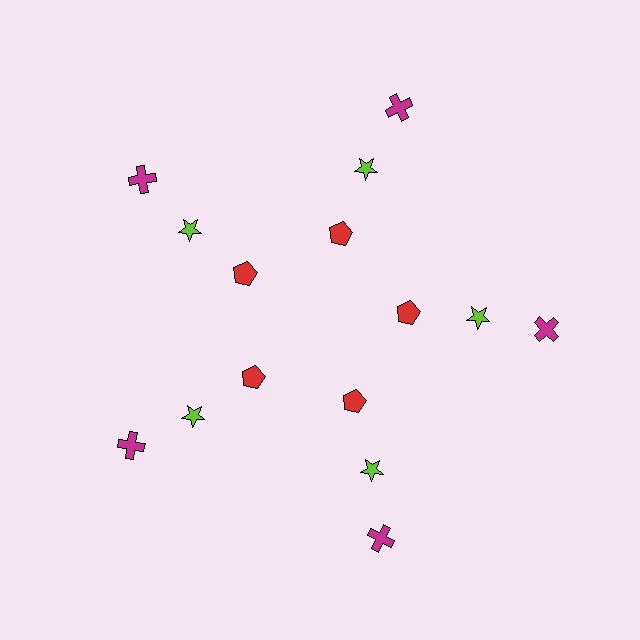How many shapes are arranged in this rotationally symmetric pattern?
There are 15 shapes, arranged in 5 groups of 3.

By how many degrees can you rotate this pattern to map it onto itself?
The pattern maps onto itself every 72 degrees of rotation.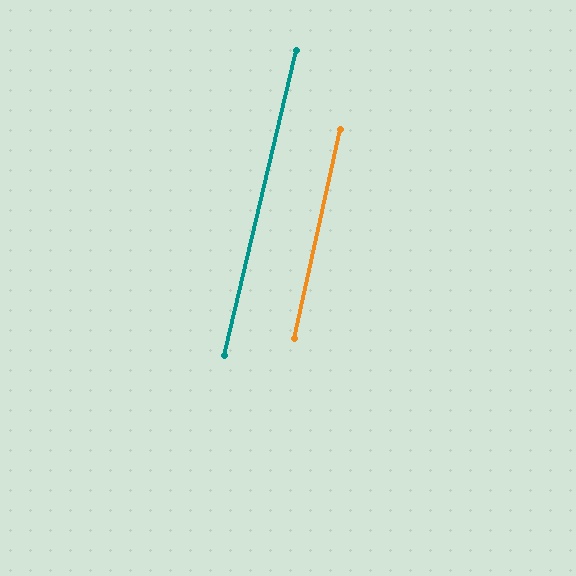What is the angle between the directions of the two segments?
Approximately 1 degree.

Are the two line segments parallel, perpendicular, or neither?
Parallel — their directions differ by only 0.7°.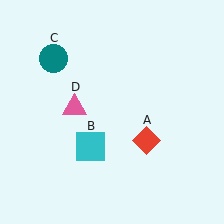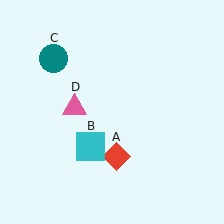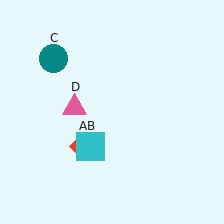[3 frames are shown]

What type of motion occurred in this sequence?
The red diamond (object A) rotated clockwise around the center of the scene.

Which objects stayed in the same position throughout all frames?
Cyan square (object B) and teal circle (object C) and pink triangle (object D) remained stationary.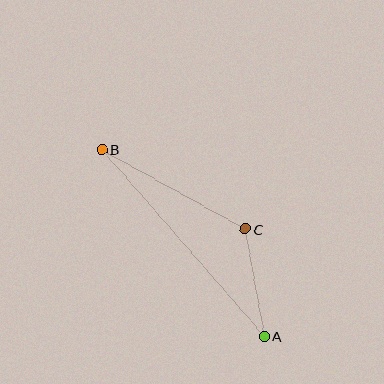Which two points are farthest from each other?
Points A and B are farthest from each other.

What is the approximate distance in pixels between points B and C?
The distance between B and C is approximately 164 pixels.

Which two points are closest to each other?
Points A and C are closest to each other.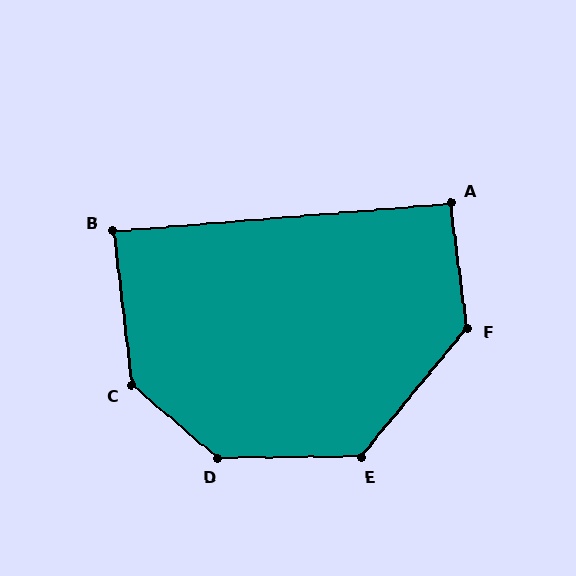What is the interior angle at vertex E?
Approximately 130 degrees (obtuse).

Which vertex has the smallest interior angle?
B, at approximately 88 degrees.